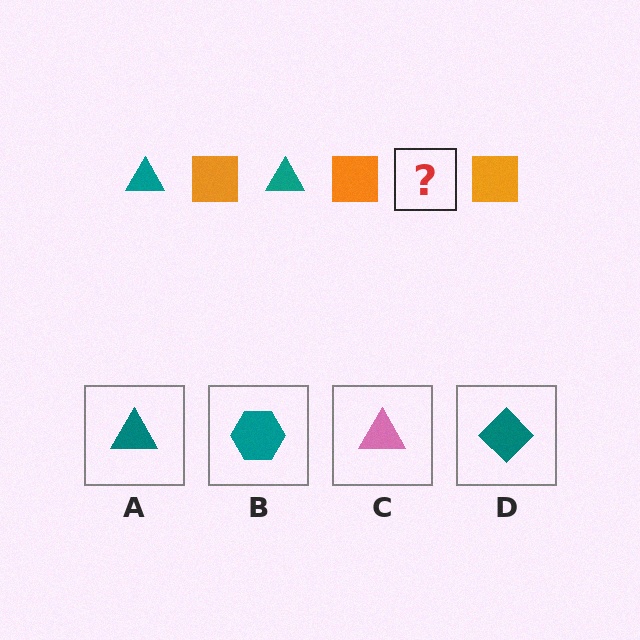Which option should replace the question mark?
Option A.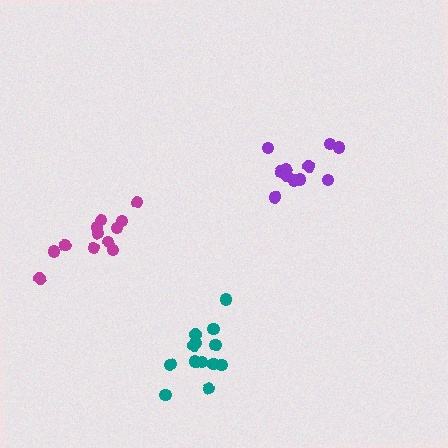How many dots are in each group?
Group 1: 14 dots, Group 2: 12 dots, Group 3: 11 dots (37 total).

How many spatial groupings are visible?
There are 3 spatial groupings.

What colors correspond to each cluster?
The clusters are colored: teal, magenta, purple.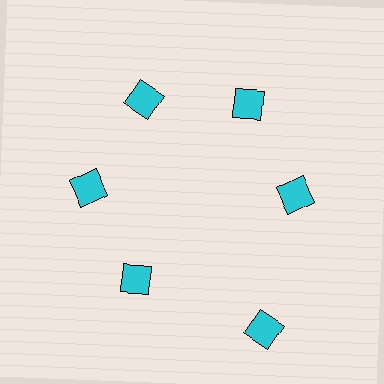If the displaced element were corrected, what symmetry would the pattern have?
It would have 6-fold rotational symmetry — the pattern would map onto itself every 60 degrees.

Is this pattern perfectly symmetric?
No. The 6 cyan diamonds are arranged in a ring, but one element near the 5 o'clock position is pushed outward from the center, breaking the 6-fold rotational symmetry.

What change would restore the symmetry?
The symmetry would be restored by moving it inward, back onto the ring so that all 6 diamonds sit at equal angles and equal distance from the center.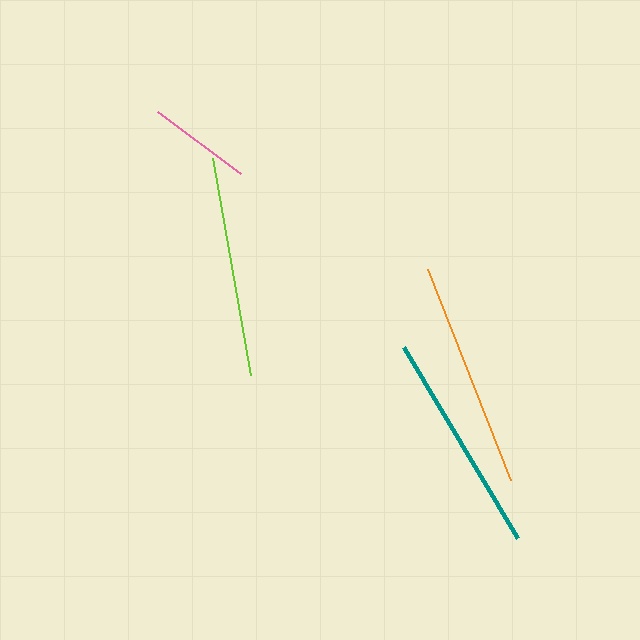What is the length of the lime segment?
The lime segment is approximately 220 pixels long.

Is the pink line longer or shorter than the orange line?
The orange line is longer than the pink line.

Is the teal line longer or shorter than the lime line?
The teal line is longer than the lime line.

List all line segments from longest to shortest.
From longest to shortest: orange, teal, lime, pink.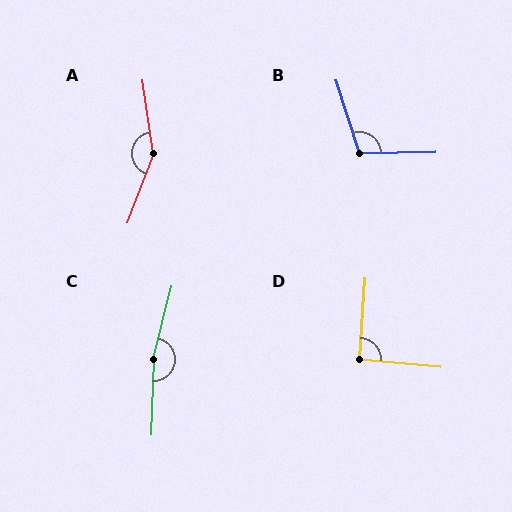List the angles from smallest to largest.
D (91°), B (107°), A (151°), C (167°).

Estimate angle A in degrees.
Approximately 151 degrees.